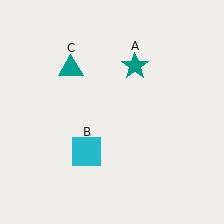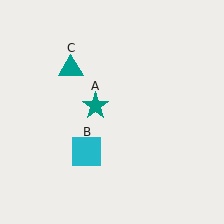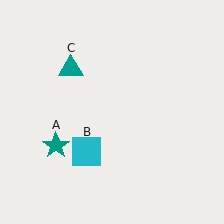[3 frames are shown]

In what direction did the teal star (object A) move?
The teal star (object A) moved down and to the left.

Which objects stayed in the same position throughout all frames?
Cyan square (object B) and teal triangle (object C) remained stationary.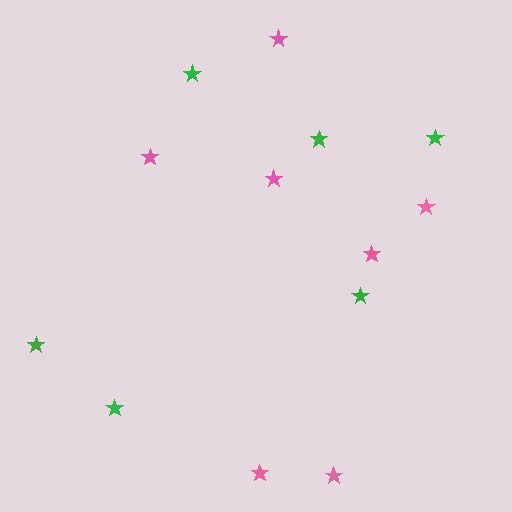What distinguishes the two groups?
There are 2 groups: one group of green stars (6) and one group of pink stars (7).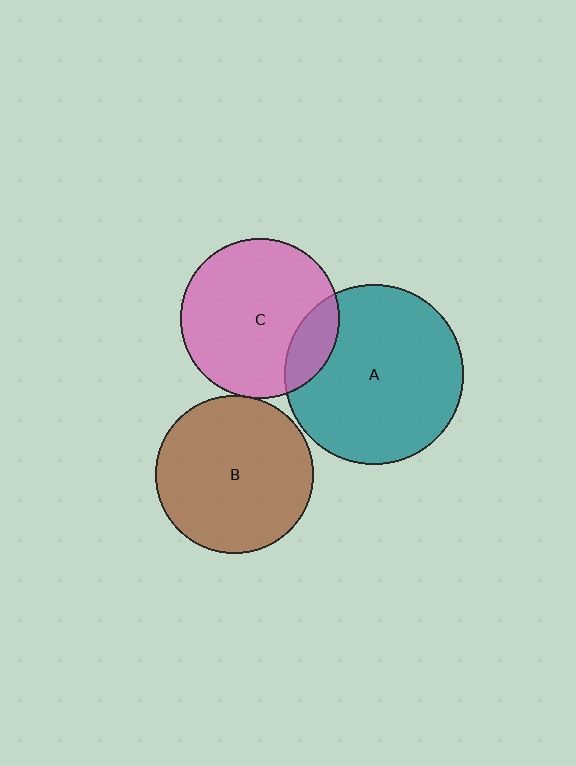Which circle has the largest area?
Circle A (teal).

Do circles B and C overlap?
Yes.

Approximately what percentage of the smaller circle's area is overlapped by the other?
Approximately 5%.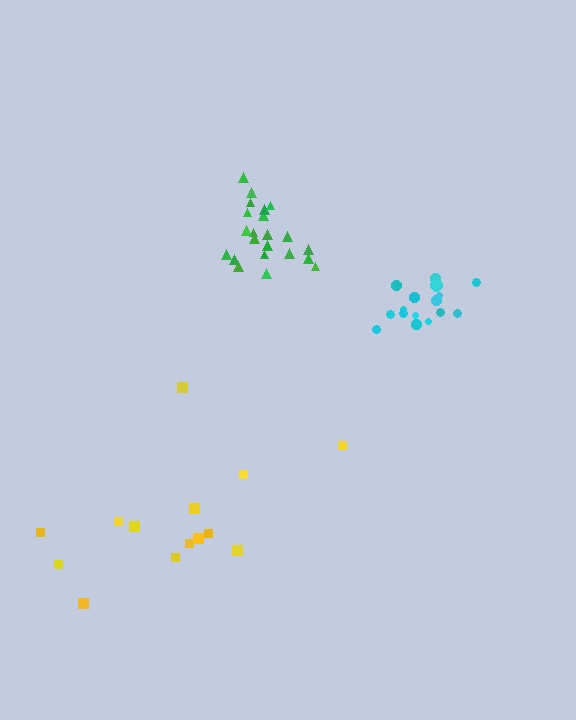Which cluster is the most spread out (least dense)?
Yellow.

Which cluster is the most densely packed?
Green.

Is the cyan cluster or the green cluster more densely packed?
Green.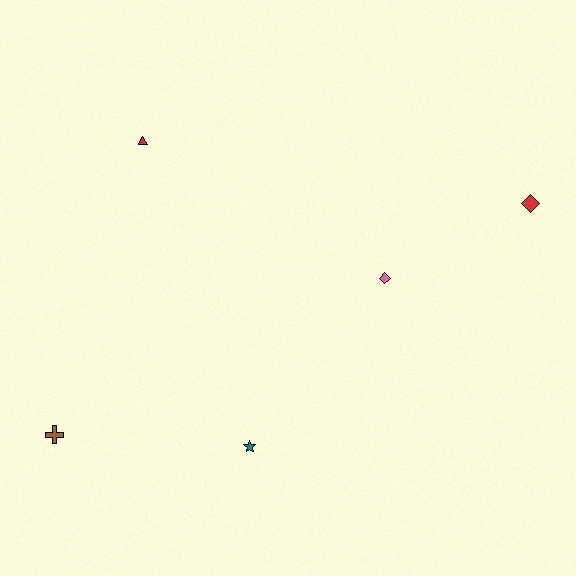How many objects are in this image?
There are 5 objects.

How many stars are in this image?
There is 1 star.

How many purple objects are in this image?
There are no purple objects.